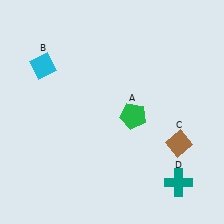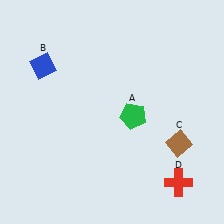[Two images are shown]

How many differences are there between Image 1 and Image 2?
There are 2 differences between the two images.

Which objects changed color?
B changed from cyan to blue. D changed from teal to red.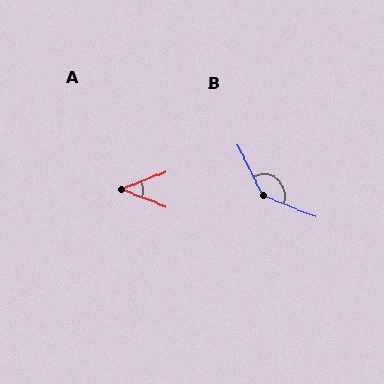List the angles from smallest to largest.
A (43°), B (138°).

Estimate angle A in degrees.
Approximately 43 degrees.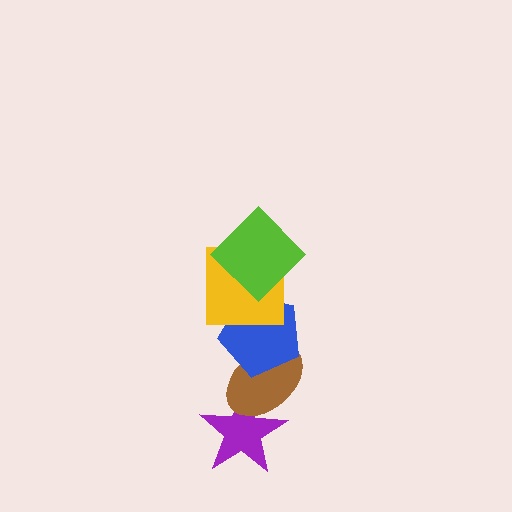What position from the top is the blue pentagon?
The blue pentagon is 3rd from the top.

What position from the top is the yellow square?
The yellow square is 2nd from the top.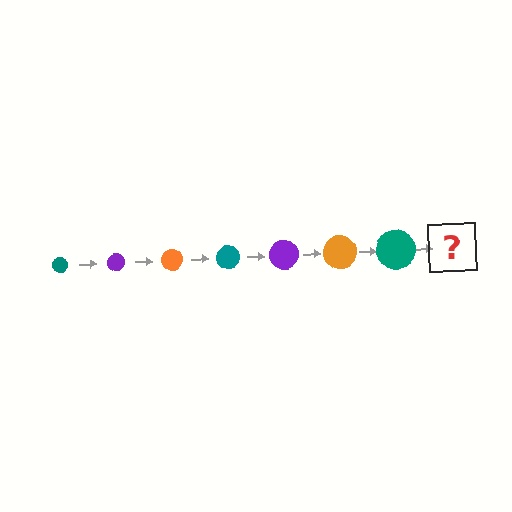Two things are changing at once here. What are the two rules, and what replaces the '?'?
The two rules are that the circle grows larger each step and the color cycles through teal, purple, and orange. The '?' should be a purple circle, larger than the previous one.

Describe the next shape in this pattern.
It should be a purple circle, larger than the previous one.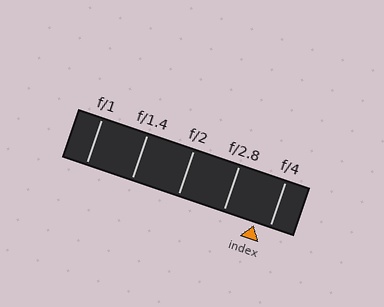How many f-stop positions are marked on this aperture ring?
There are 5 f-stop positions marked.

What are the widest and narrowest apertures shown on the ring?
The widest aperture shown is f/1 and the narrowest is f/4.